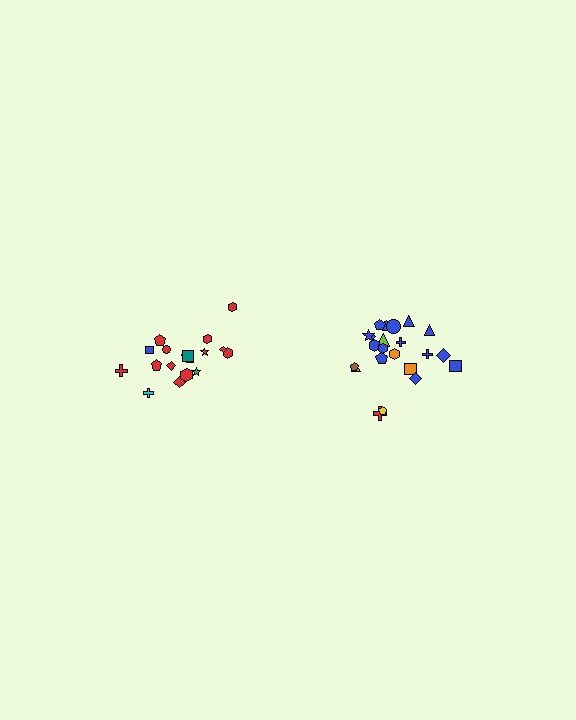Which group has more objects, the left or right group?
The right group.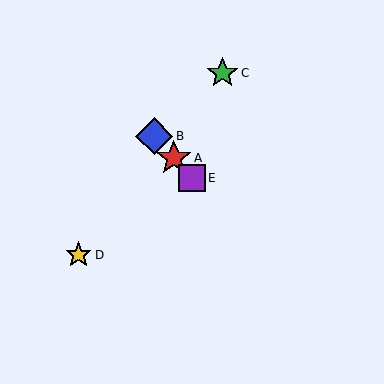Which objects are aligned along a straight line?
Objects A, B, E are aligned along a straight line.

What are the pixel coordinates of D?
Object D is at (79, 255).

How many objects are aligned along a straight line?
3 objects (A, B, E) are aligned along a straight line.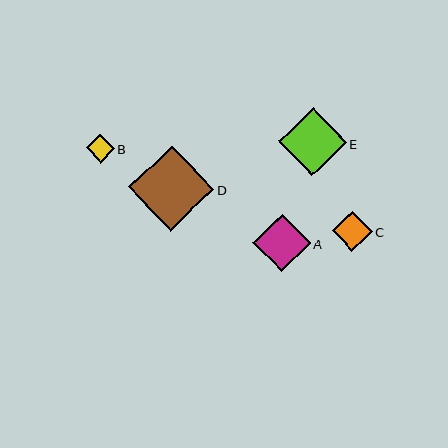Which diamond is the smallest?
Diamond B is the smallest with a size of approximately 28 pixels.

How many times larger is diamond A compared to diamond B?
Diamond A is approximately 2.0 times the size of diamond B.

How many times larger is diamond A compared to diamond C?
Diamond A is approximately 1.5 times the size of diamond C.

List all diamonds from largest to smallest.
From largest to smallest: D, E, A, C, B.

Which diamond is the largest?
Diamond D is the largest with a size of approximately 85 pixels.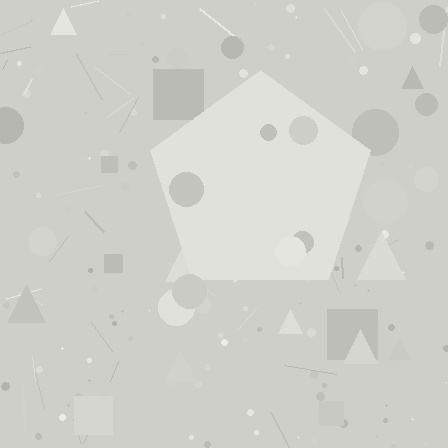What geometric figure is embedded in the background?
A pentagon is embedded in the background.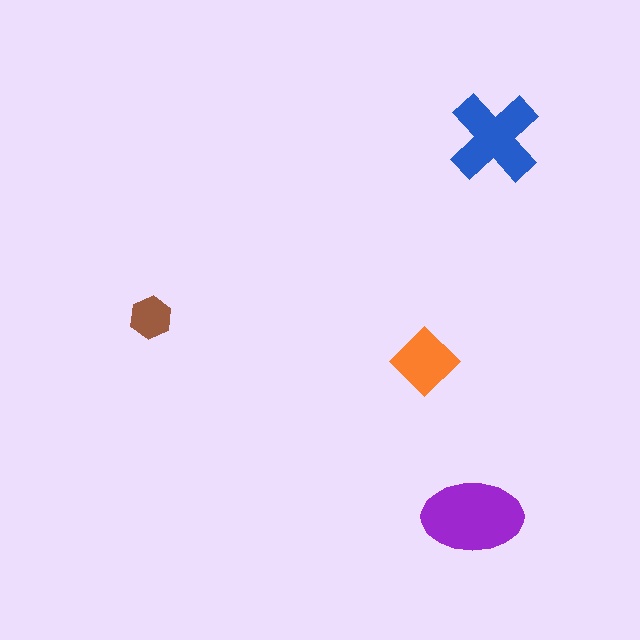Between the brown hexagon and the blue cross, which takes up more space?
The blue cross.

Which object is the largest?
The purple ellipse.